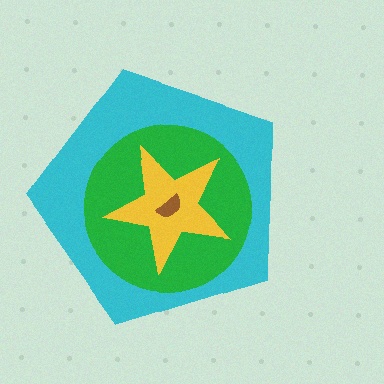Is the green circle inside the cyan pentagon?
Yes.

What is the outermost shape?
The cyan pentagon.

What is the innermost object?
The brown semicircle.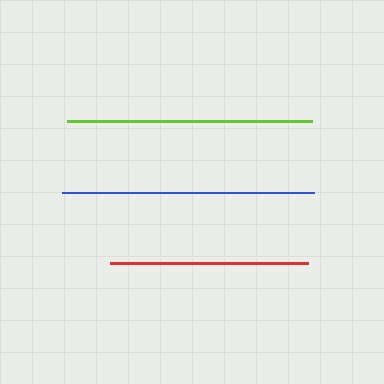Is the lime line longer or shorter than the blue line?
The blue line is longer than the lime line.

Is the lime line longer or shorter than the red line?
The lime line is longer than the red line.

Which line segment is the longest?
The blue line is the longest at approximately 252 pixels.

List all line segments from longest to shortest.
From longest to shortest: blue, lime, red.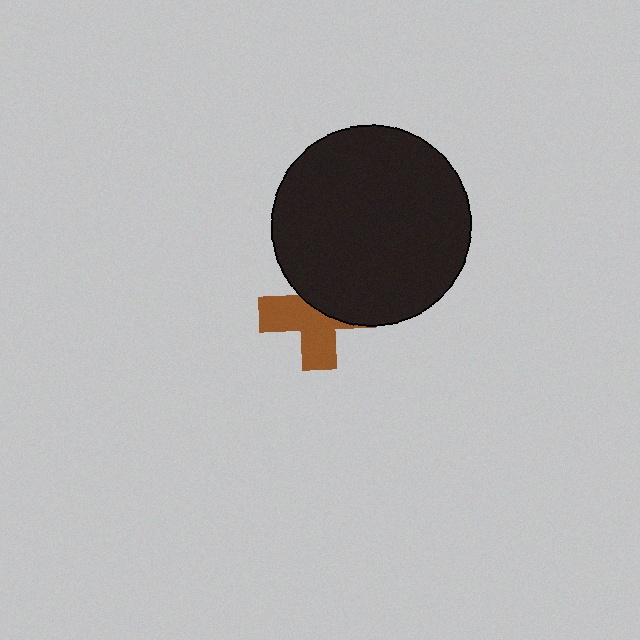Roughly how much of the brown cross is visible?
About half of it is visible (roughly 53%).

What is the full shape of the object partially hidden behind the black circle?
The partially hidden object is a brown cross.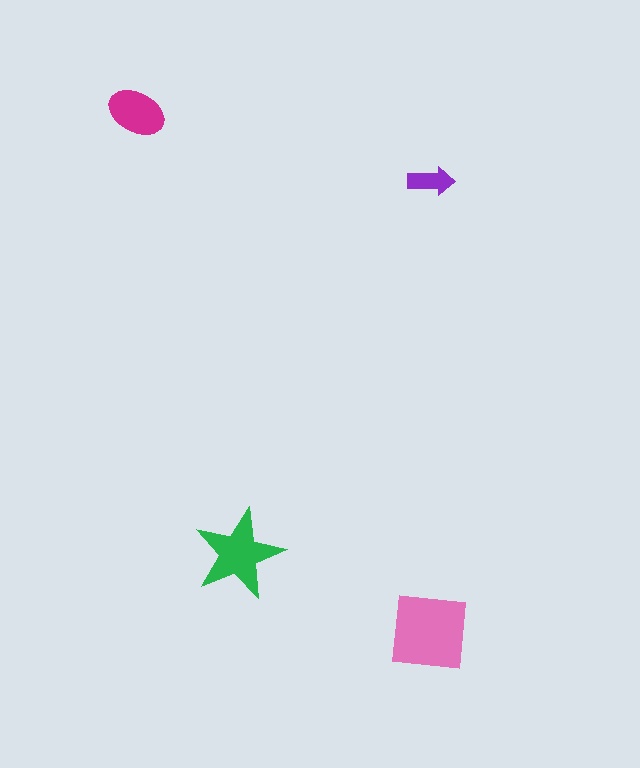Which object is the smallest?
The purple arrow.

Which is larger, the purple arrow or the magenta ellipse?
The magenta ellipse.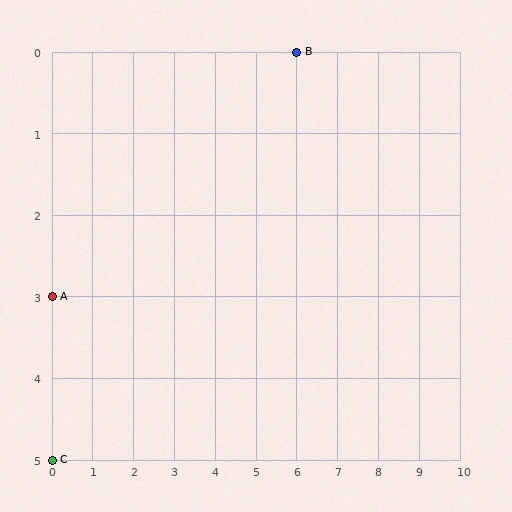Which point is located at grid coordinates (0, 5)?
Point C is at (0, 5).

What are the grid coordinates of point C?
Point C is at grid coordinates (0, 5).